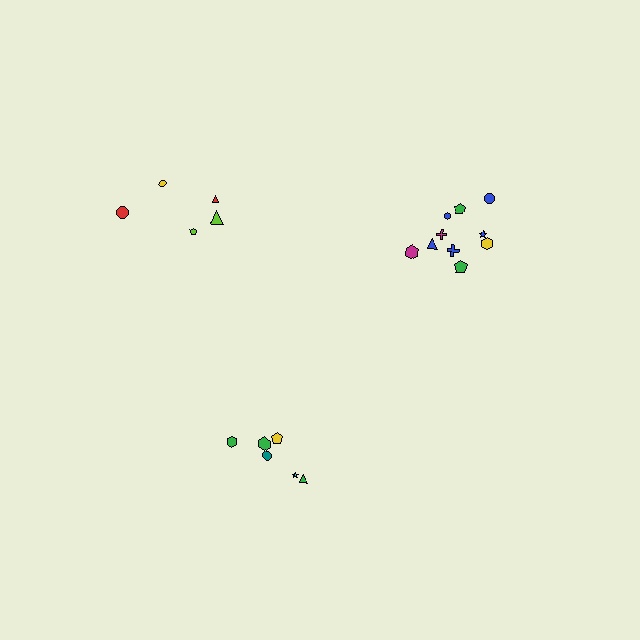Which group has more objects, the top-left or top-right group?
The top-right group.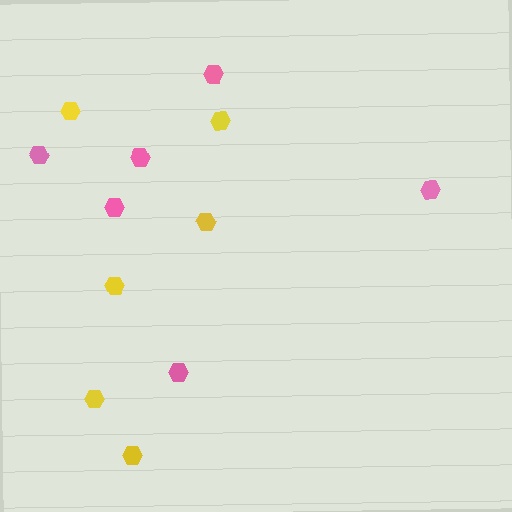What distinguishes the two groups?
There are 2 groups: one group of pink hexagons (6) and one group of yellow hexagons (6).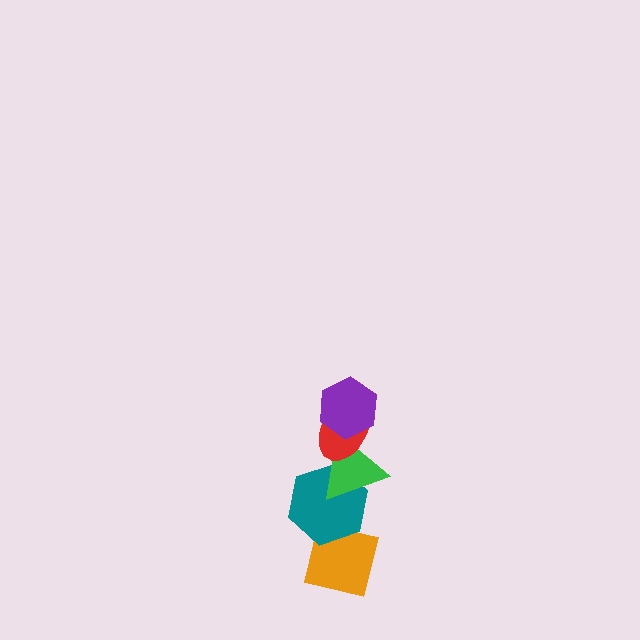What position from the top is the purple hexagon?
The purple hexagon is 1st from the top.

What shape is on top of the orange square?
The teal hexagon is on top of the orange square.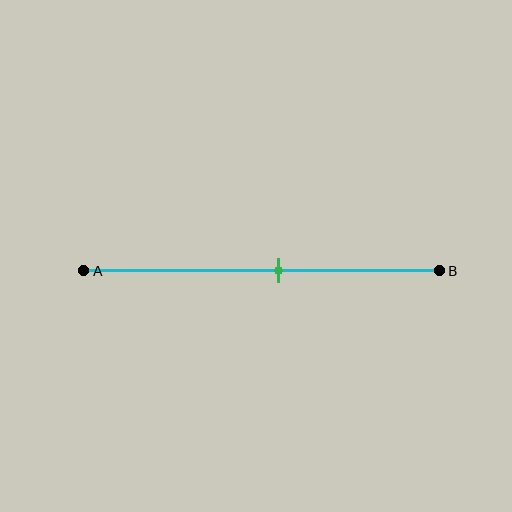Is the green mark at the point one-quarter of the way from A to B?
No, the mark is at about 55% from A, not at the 25% one-quarter point.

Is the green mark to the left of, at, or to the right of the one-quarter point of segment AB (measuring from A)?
The green mark is to the right of the one-quarter point of segment AB.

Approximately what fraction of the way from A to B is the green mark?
The green mark is approximately 55% of the way from A to B.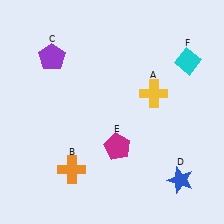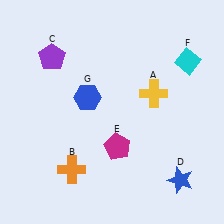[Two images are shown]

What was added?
A blue hexagon (G) was added in Image 2.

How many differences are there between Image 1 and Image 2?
There is 1 difference between the two images.